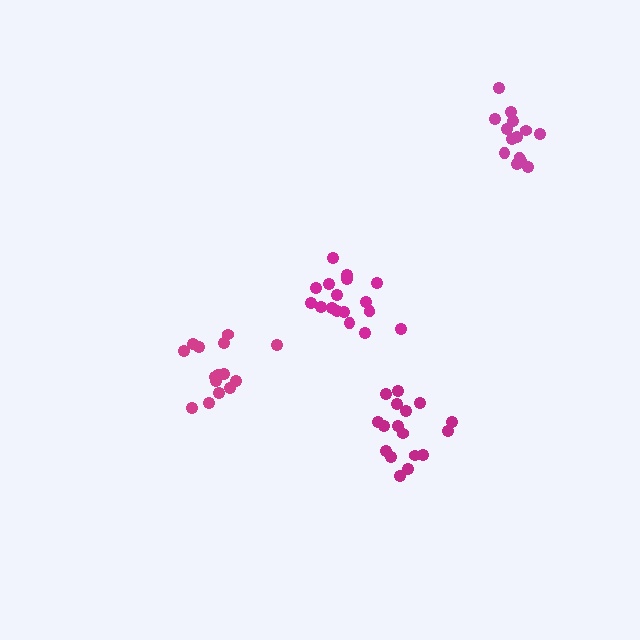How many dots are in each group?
Group 1: 17 dots, Group 2: 18 dots, Group 3: 14 dots, Group 4: 15 dots (64 total).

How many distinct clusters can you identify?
There are 4 distinct clusters.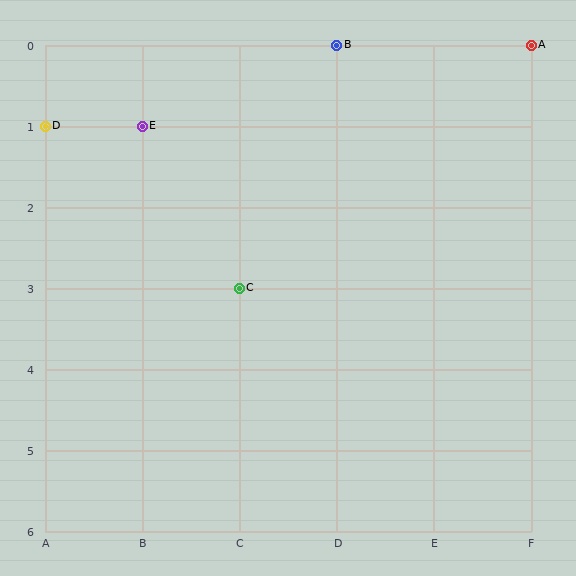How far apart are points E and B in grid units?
Points E and B are 2 columns and 1 row apart (about 2.2 grid units diagonally).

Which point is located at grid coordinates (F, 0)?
Point A is at (F, 0).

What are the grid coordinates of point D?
Point D is at grid coordinates (A, 1).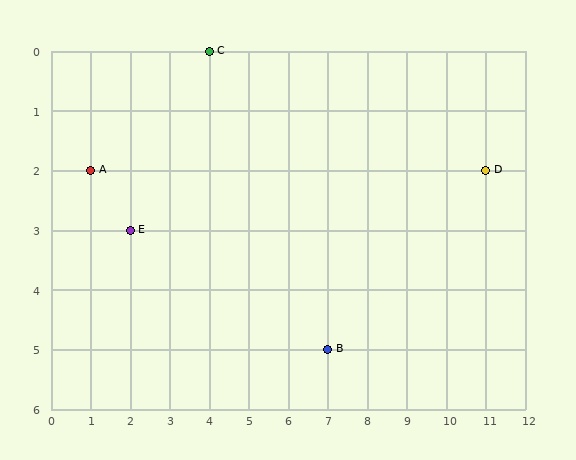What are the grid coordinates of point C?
Point C is at grid coordinates (4, 0).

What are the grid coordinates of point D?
Point D is at grid coordinates (11, 2).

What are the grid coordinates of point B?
Point B is at grid coordinates (7, 5).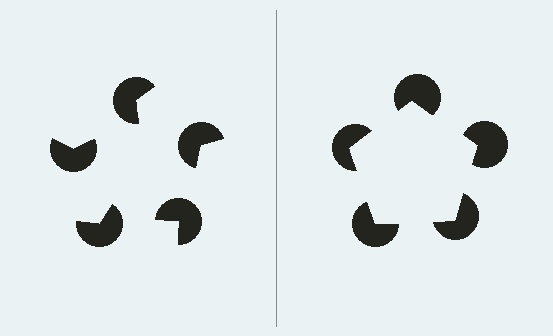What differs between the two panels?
The pac-man discs are positioned identically on both sides; only the wedge orientations differ. On the right they align to a pentagon; on the left they are misaligned.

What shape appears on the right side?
An illusory pentagon.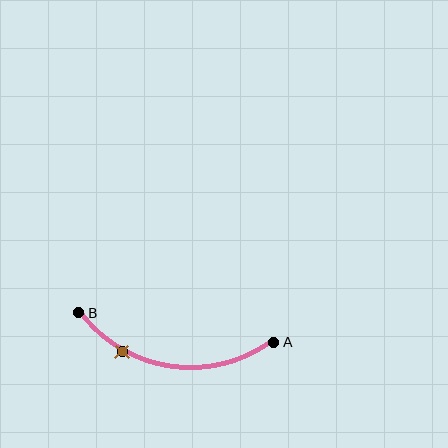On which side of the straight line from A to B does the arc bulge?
The arc bulges below the straight line connecting A and B.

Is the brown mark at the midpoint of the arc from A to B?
No. The brown mark lies on the arc but is closer to endpoint B. The arc midpoint would be at the point on the curve equidistant along the arc from both A and B.